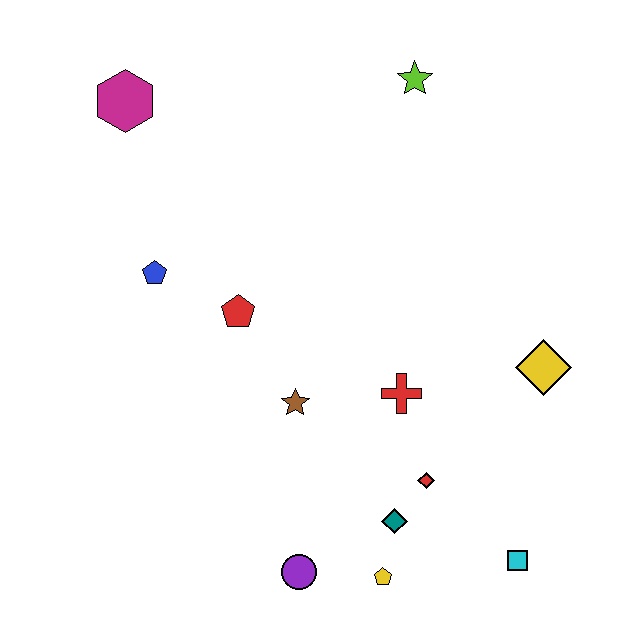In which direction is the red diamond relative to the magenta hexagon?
The red diamond is below the magenta hexagon.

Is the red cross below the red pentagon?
Yes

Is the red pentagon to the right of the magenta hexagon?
Yes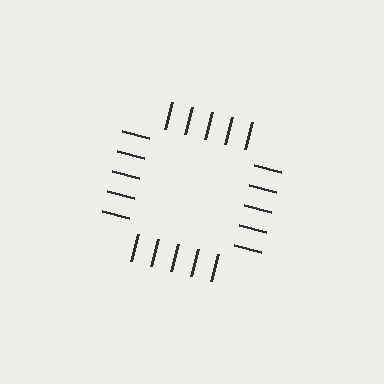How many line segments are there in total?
20 — 5 along each of the 4 edges.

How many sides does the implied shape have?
4 sides — the line-ends trace a square.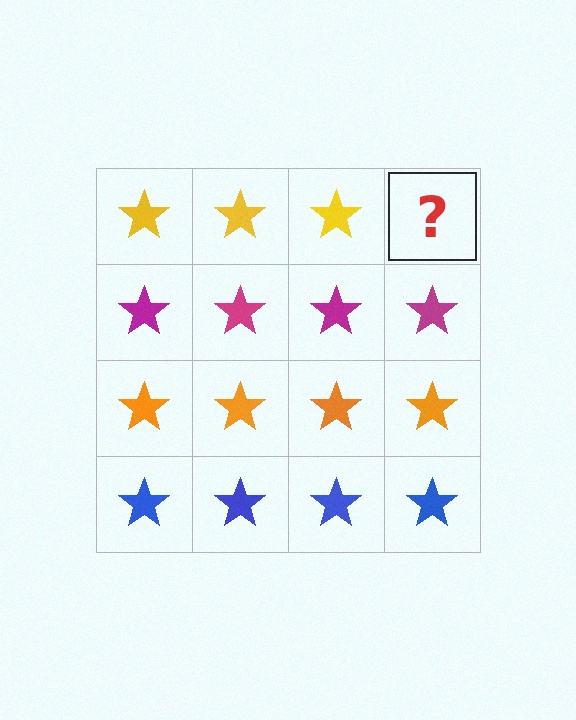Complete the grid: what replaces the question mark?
The question mark should be replaced with a yellow star.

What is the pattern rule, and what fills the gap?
The rule is that each row has a consistent color. The gap should be filled with a yellow star.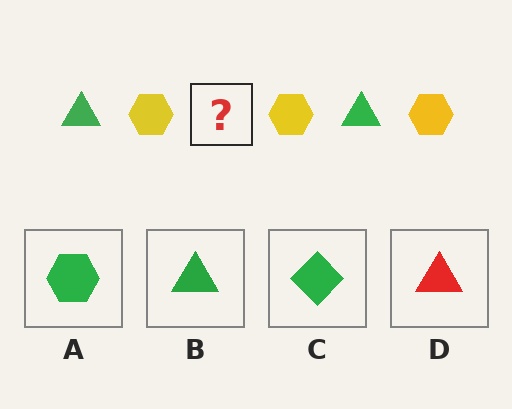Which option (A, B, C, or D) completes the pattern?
B.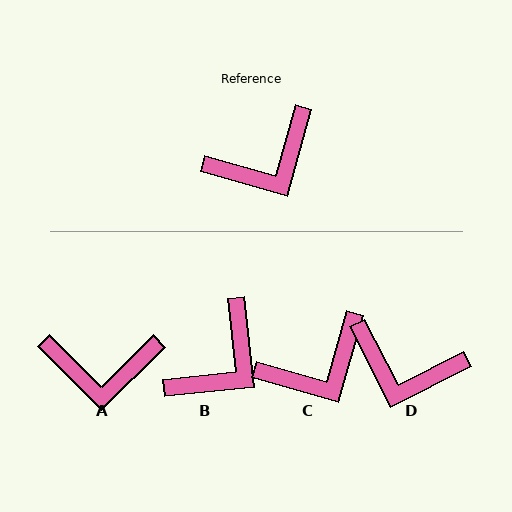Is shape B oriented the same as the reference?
No, it is off by about 22 degrees.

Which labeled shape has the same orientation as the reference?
C.